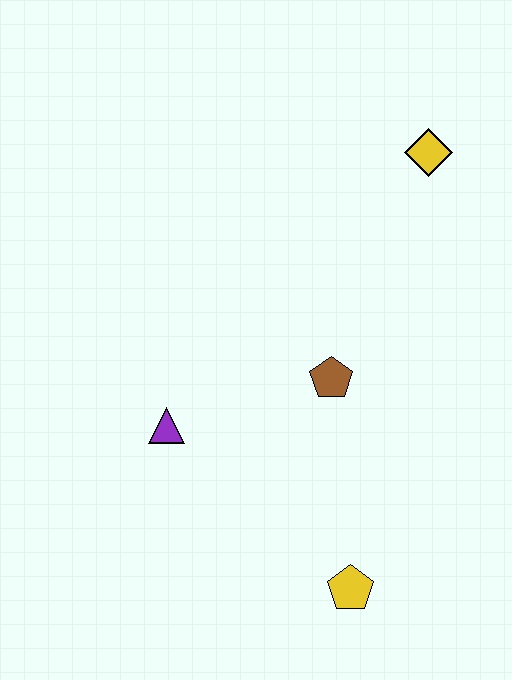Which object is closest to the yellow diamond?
The brown pentagon is closest to the yellow diamond.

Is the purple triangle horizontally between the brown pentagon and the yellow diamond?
No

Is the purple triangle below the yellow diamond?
Yes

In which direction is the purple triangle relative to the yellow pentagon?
The purple triangle is to the left of the yellow pentagon.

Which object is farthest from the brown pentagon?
The yellow diamond is farthest from the brown pentagon.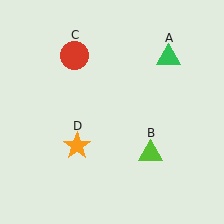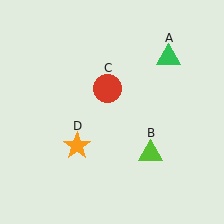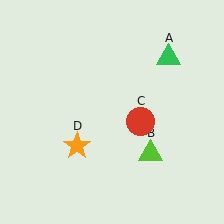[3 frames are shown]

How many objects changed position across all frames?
1 object changed position: red circle (object C).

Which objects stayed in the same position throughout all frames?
Green triangle (object A) and lime triangle (object B) and orange star (object D) remained stationary.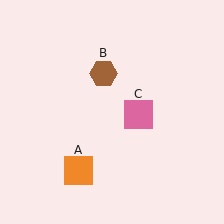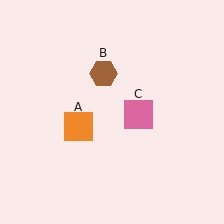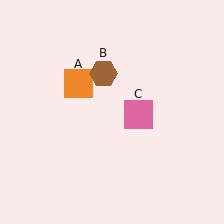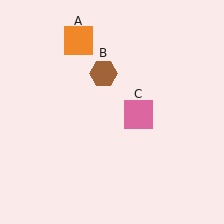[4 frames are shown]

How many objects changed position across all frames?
1 object changed position: orange square (object A).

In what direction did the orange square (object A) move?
The orange square (object A) moved up.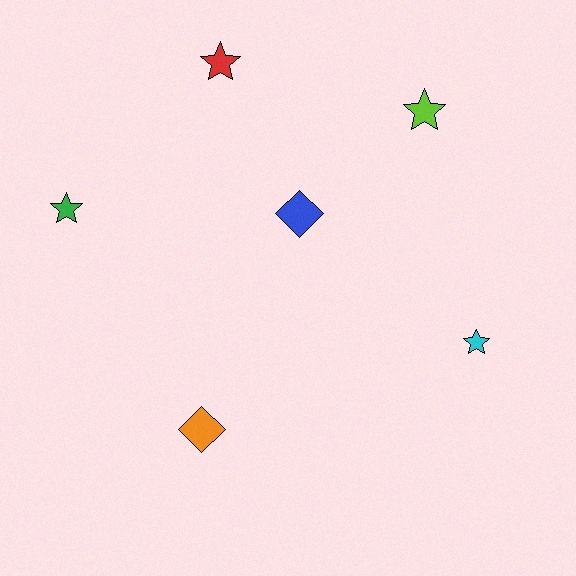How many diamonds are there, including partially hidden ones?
There are 2 diamonds.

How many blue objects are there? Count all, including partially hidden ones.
There is 1 blue object.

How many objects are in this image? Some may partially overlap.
There are 6 objects.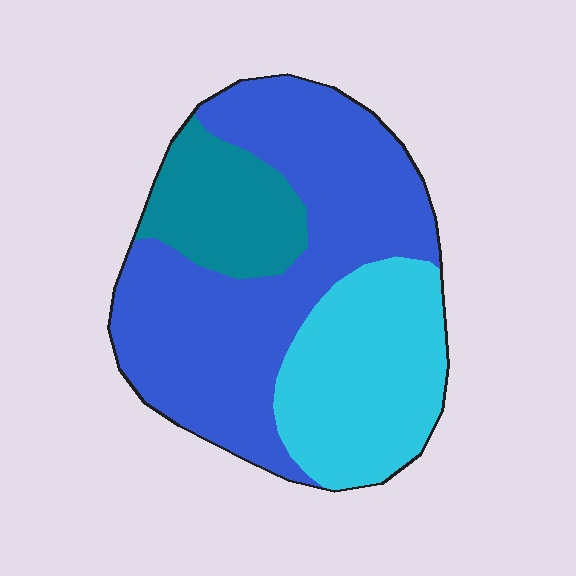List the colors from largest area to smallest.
From largest to smallest: blue, cyan, teal.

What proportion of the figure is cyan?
Cyan covers 29% of the figure.